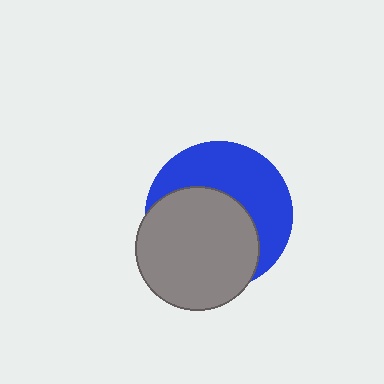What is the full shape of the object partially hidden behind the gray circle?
The partially hidden object is a blue circle.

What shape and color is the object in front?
The object in front is a gray circle.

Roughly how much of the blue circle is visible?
About half of it is visible (roughly 47%).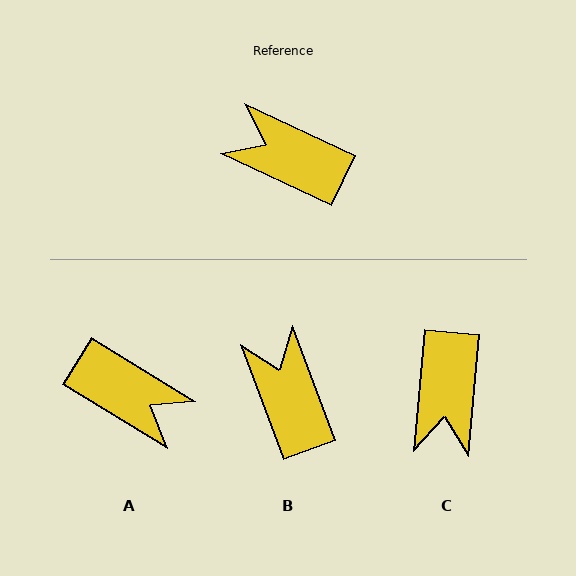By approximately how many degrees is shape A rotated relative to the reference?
Approximately 174 degrees counter-clockwise.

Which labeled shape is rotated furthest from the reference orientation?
A, about 174 degrees away.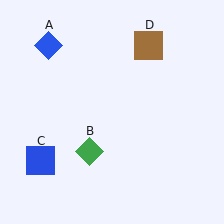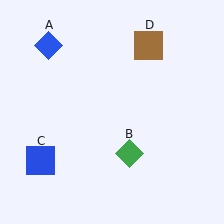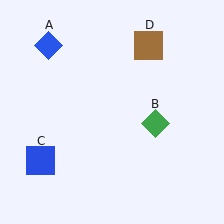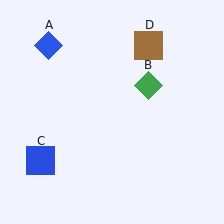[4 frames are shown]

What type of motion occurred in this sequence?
The green diamond (object B) rotated counterclockwise around the center of the scene.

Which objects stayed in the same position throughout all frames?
Blue diamond (object A) and blue square (object C) and brown square (object D) remained stationary.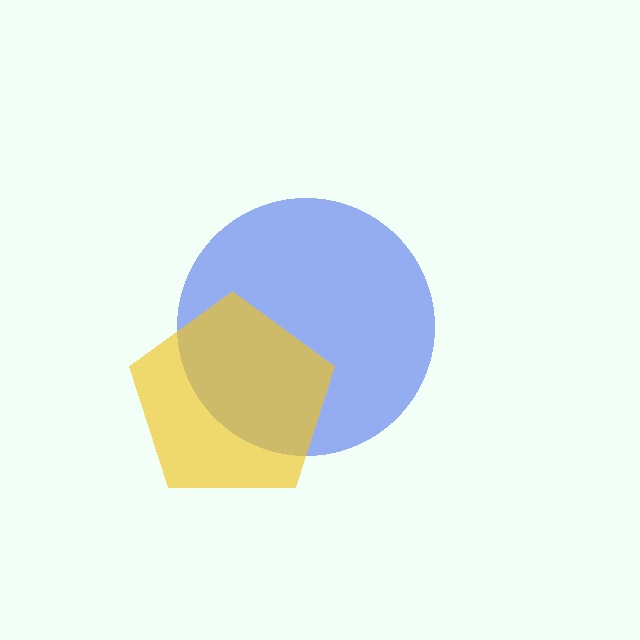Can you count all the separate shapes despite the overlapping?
Yes, there are 2 separate shapes.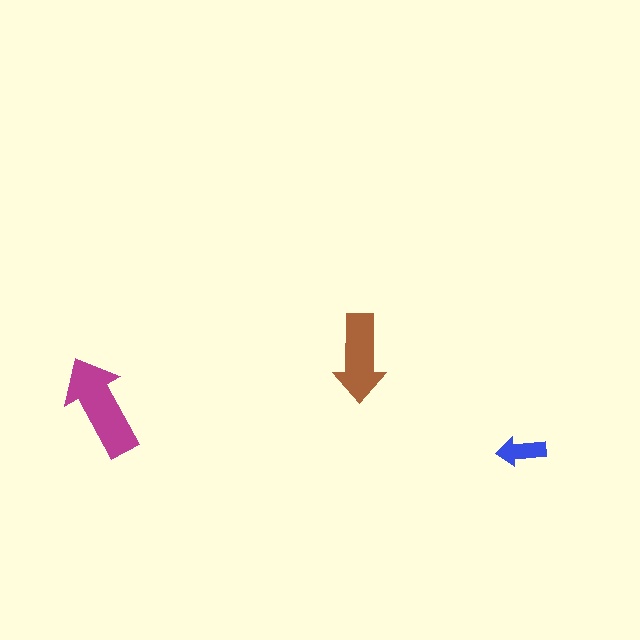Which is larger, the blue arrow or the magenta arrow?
The magenta one.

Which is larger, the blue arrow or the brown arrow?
The brown one.